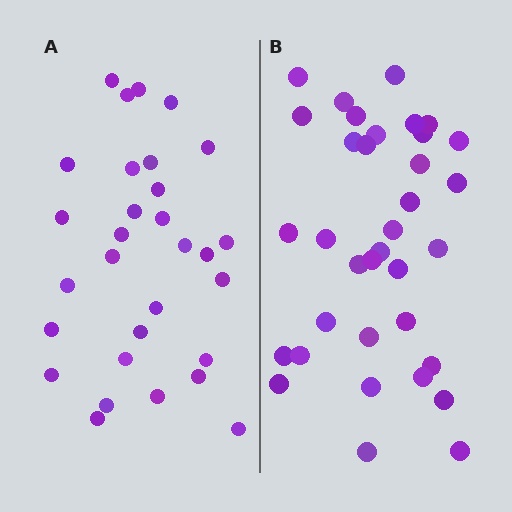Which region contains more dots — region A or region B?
Region B (the right region) has more dots.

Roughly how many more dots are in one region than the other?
Region B has about 5 more dots than region A.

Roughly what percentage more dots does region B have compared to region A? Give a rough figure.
About 15% more.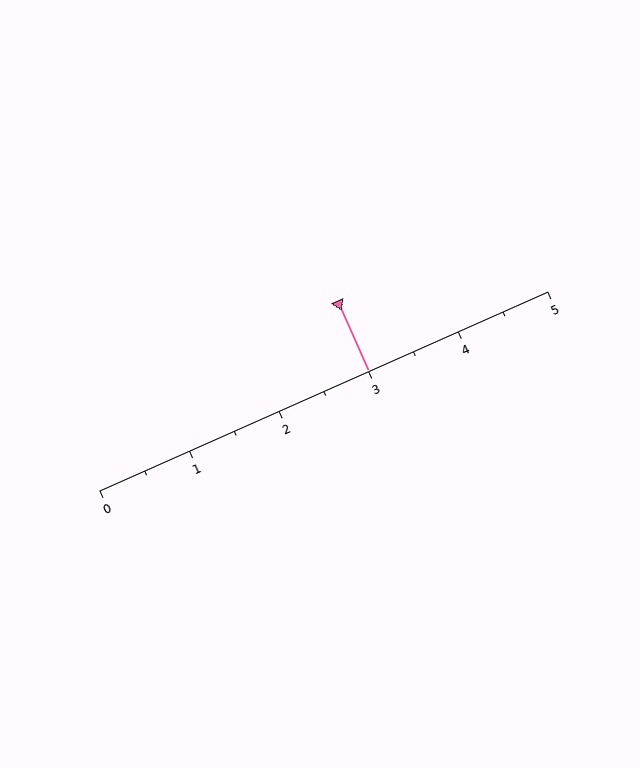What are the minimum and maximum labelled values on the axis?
The axis runs from 0 to 5.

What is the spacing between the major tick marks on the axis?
The major ticks are spaced 1 apart.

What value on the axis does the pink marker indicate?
The marker indicates approximately 3.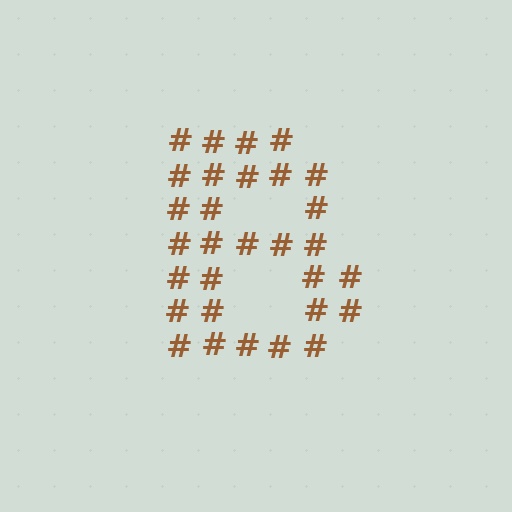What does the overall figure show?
The overall figure shows the letter B.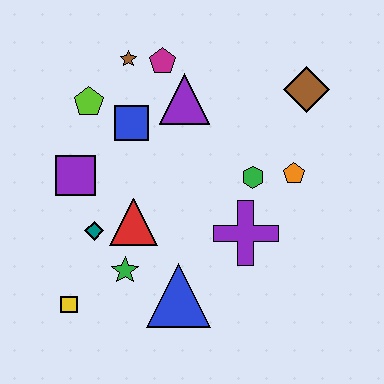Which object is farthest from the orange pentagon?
The yellow square is farthest from the orange pentagon.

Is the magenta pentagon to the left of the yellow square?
No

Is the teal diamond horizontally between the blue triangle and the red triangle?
No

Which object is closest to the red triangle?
The teal diamond is closest to the red triangle.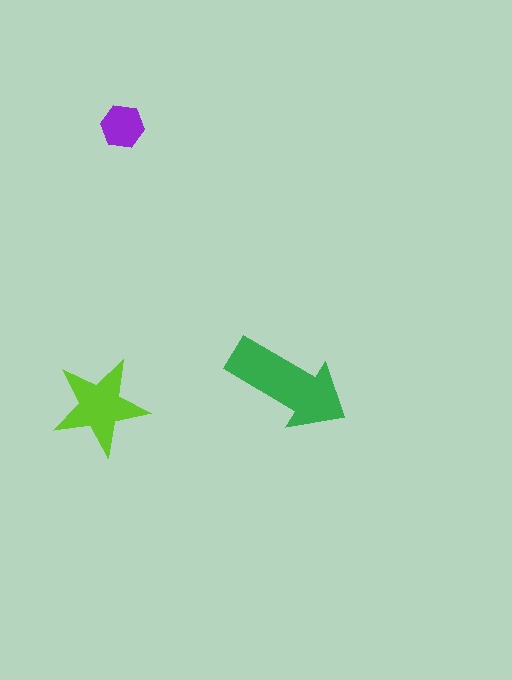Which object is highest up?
The purple hexagon is topmost.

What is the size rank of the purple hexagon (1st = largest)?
3rd.